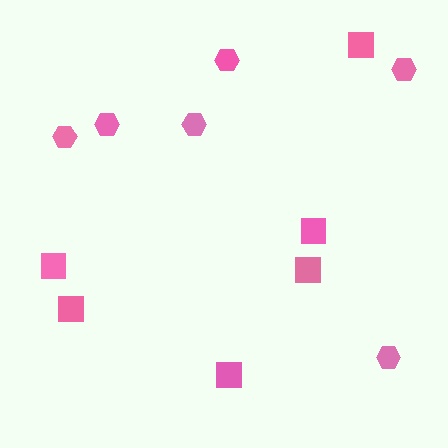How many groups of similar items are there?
There are 2 groups: one group of squares (6) and one group of hexagons (6).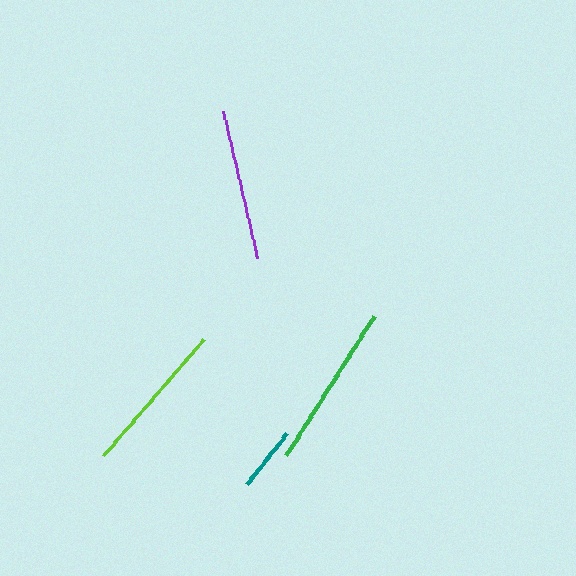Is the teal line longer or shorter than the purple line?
The purple line is longer than the teal line.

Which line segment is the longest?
The green line is the longest at approximately 165 pixels.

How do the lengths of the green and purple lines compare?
The green and purple lines are approximately the same length.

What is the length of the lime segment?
The lime segment is approximately 154 pixels long.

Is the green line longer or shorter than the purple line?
The green line is longer than the purple line.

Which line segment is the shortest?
The teal line is the shortest at approximately 65 pixels.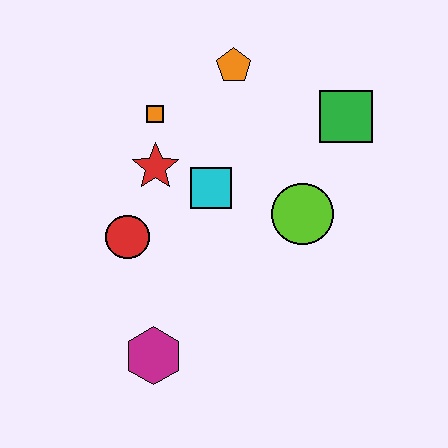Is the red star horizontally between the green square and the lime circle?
No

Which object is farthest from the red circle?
The green square is farthest from the red circle.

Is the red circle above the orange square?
No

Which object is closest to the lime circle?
The cyan square is closest to the lime circle.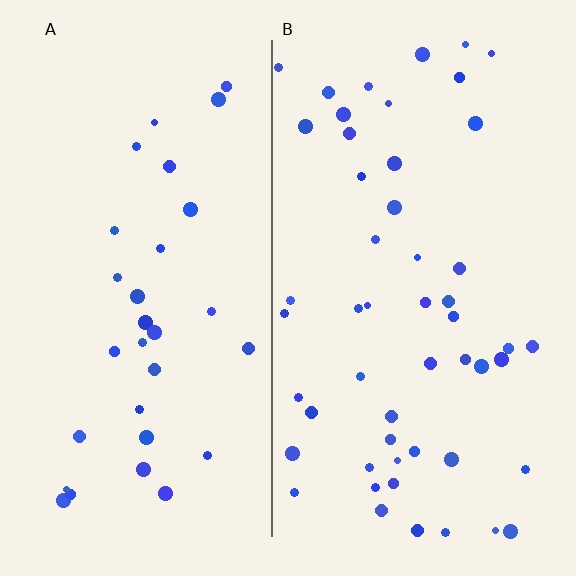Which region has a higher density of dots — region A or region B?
B (the right).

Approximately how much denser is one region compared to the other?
Approximately 1.7× — region B over region A.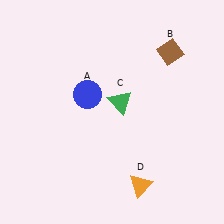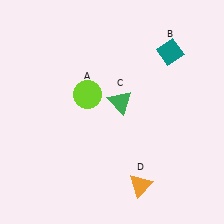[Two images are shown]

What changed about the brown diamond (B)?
In Image 1, B is brown. In Image 2, it changed to teal.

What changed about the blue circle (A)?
In Image 1, A is blue. In Image 2, it changed to lime.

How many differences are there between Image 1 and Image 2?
There are 2 differences between the two images.